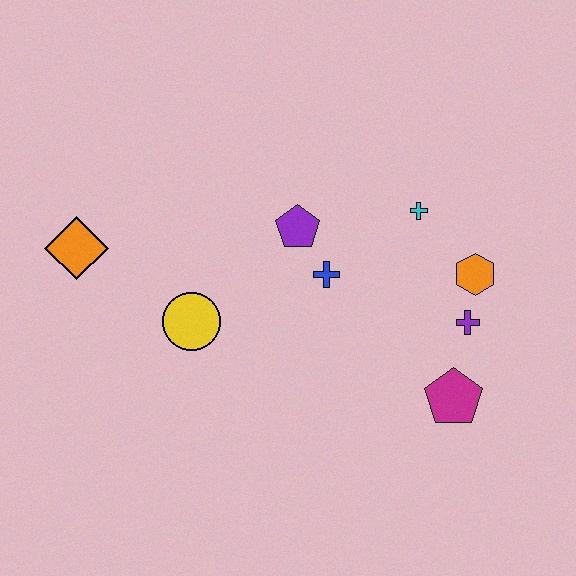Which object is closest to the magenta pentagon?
The purple cross is closest to the magenta pentagon.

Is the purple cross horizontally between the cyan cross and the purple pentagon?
No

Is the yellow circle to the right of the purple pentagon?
No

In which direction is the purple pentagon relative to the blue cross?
The purple pentagon is above the blue cross.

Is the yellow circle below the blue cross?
Yes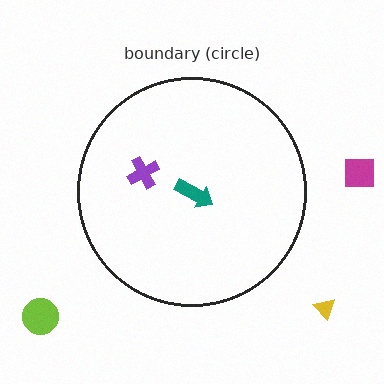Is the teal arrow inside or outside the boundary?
Inside.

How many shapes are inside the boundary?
2 inside, 3 outside.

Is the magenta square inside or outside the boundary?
Outside.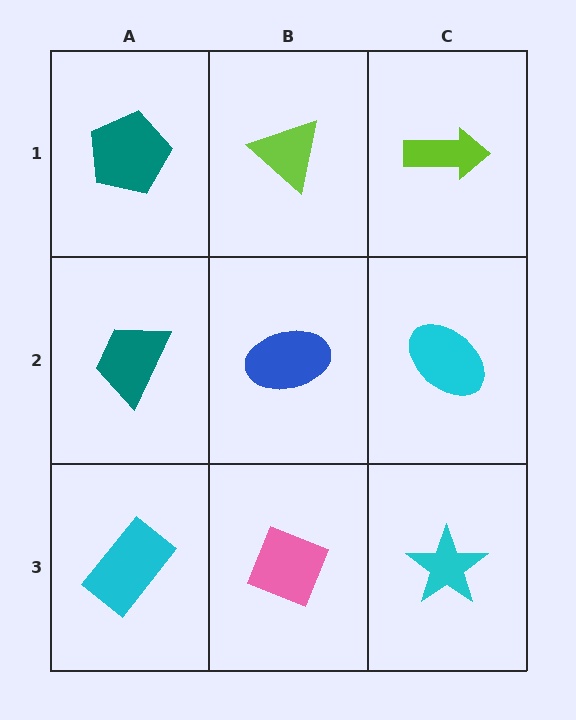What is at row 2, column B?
A blue ellipse.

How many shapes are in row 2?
3 shapes.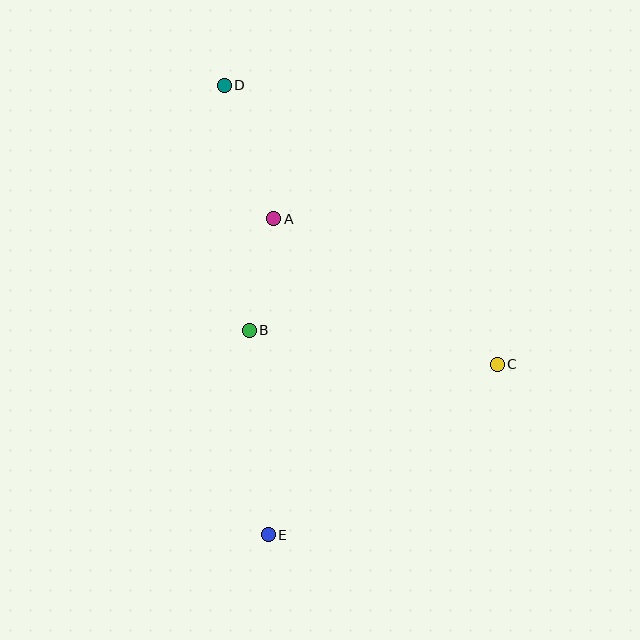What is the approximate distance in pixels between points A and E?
The distance between A and E is approximately 316 pixels.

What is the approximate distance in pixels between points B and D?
The distance between B and D is approximately 246 pixels.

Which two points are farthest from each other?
Points D and E are farthest from each other.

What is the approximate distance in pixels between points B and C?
The distance between B and C is approximately 250 pixels.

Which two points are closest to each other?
Points A and B are closest to each other.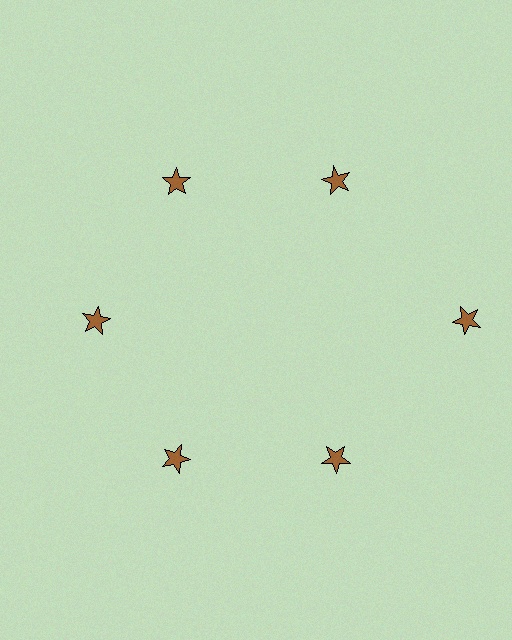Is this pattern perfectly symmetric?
No. The 6 brown stars are arranged in a ring, but one element near the 3 o'clock position is pushed outward from the center, breaking the 6-fold rotational symmetry.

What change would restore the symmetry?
The symmetry would be restored by moving it inward, back onto the ring so that all 6 stars sit at equal angles and equal distance from the center.